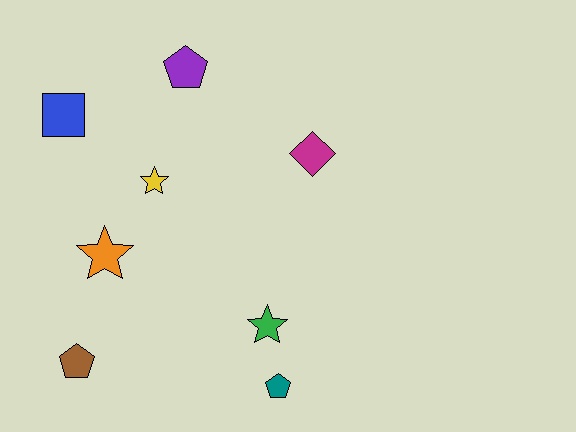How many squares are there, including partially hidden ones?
There is 1 square.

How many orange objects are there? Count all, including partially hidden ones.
There is 1 orange object.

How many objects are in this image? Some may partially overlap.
There are 8 objects.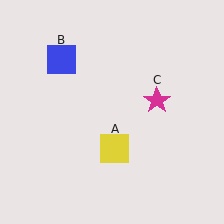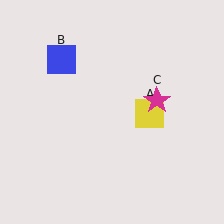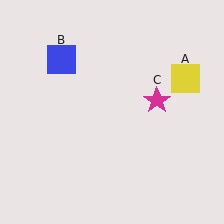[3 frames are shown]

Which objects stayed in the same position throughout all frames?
Blue square (object B) and magenta star (object C) remained stationary.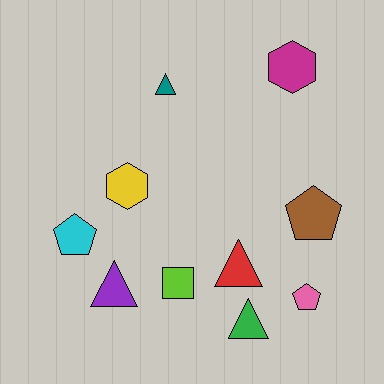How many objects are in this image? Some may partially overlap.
There are 10 objects.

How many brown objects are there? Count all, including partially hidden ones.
There is 1 brown object.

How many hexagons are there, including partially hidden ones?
There are 2 hexagons.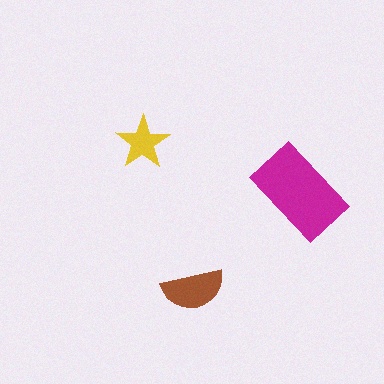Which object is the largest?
The magenta rectangle.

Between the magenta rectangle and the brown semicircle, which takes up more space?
The magenta rectangle.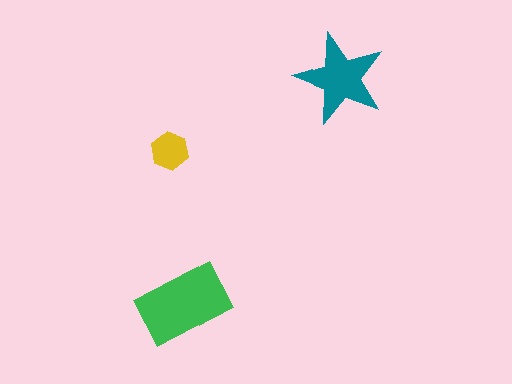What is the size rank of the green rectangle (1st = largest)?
1st.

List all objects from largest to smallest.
The green rectangle, the teal star, the yellow hexagon.